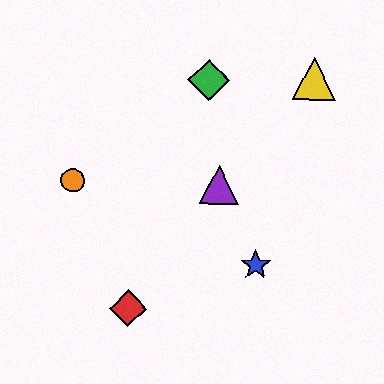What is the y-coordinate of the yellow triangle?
The yellow triangle is at y≈79.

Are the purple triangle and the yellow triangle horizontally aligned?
No, the purple triangle is at y≈185 and the yellow triangle is at y≈79.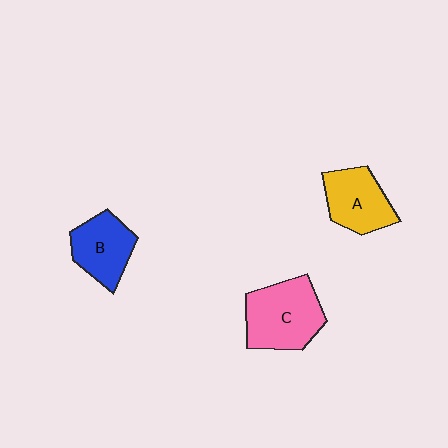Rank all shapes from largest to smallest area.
From largest to smallest: C (pink), A (yellow), B (blue).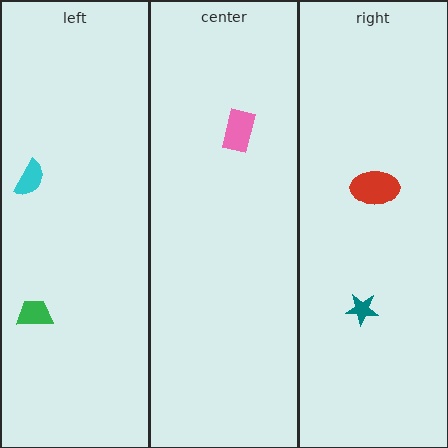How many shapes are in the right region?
2.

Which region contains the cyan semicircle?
The left region.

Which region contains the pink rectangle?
The center region.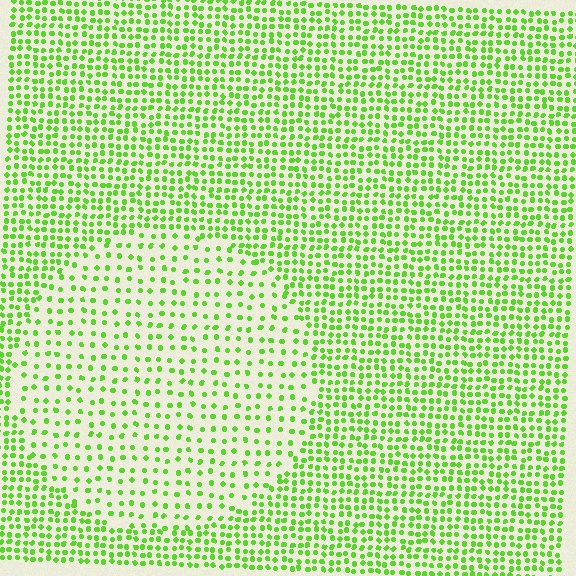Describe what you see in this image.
The image contains small lime elements arranged at two different densities. A circle-shaped region is visible where the elements are less densely packed than the surrounding area.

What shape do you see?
I see a circle.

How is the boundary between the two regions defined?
The boundary is defined by a change in element density (approximately 2.0x ratio). All elements are the same color, size, and shape.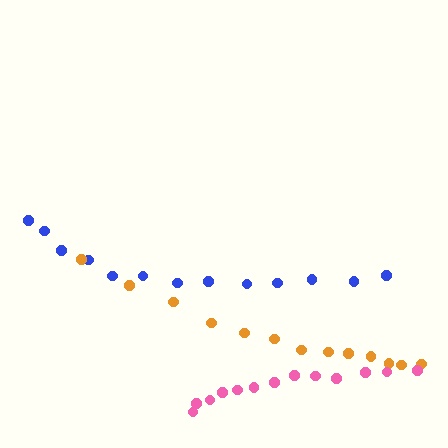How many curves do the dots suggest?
There are 3 distinct paths.